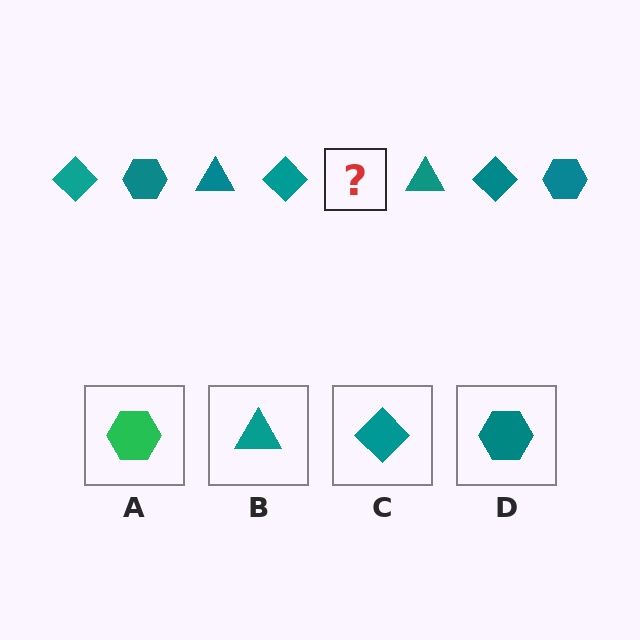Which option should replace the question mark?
Option D.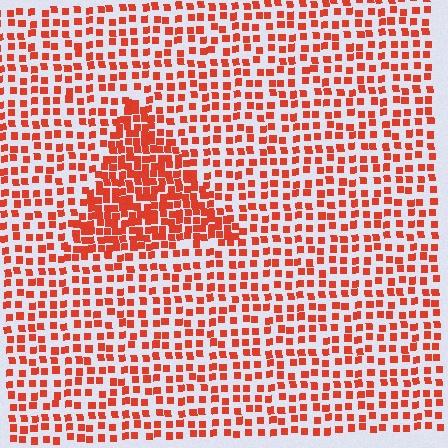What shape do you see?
I see a triangle.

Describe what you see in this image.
The image contains small red elements arranged at two different densities. A triangle-shaped region is visible where the elements are more densely packed than the surrounding area.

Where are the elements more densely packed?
The elements are more densely packed inside the triangle boundary.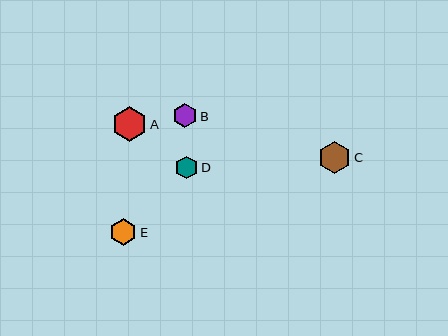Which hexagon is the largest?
Hexagon A is the largest with a size of approximately 35 pixels.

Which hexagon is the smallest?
Hexagon D is the smallest with a size of approximately 23 pixels.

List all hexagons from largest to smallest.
From largest to smallest: A, C, E, B, D.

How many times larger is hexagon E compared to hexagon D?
Hexagon E is approximately 1.2 times the size of hexagon D.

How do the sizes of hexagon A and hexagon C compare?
Hexagon A and hexagon C are approximately the same size.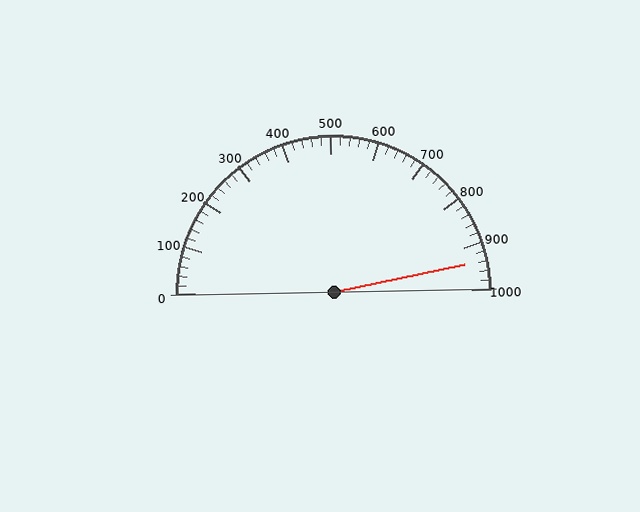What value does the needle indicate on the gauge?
The needle indicates approximately 940.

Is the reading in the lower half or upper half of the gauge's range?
The reading is in the upper half of the range (0 to 1000).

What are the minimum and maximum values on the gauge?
The gauge ranges from 0 to 1000.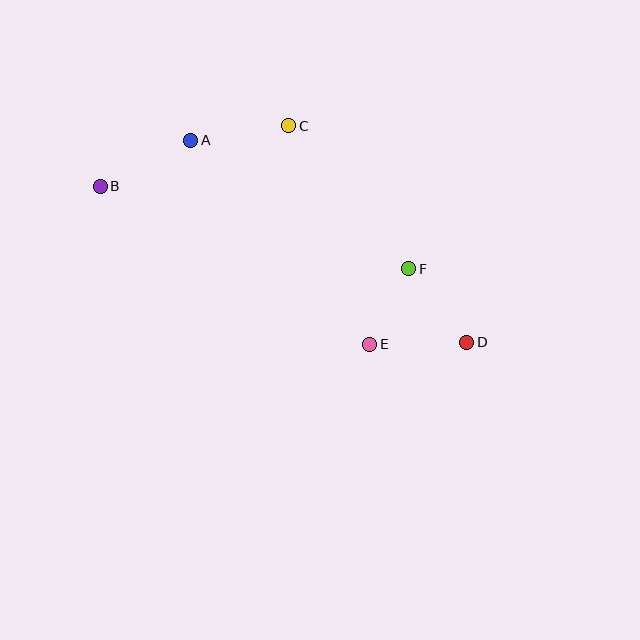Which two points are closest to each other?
Points E and F are closest to each other.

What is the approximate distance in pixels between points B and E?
The distance between B and E is approximately 313 pixels.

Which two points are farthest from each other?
Points B and D are farthest from each other.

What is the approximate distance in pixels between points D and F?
The distance between D and F is approximately 94 pixels.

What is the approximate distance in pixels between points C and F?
The distance between C and F is approximately 187 pixels.